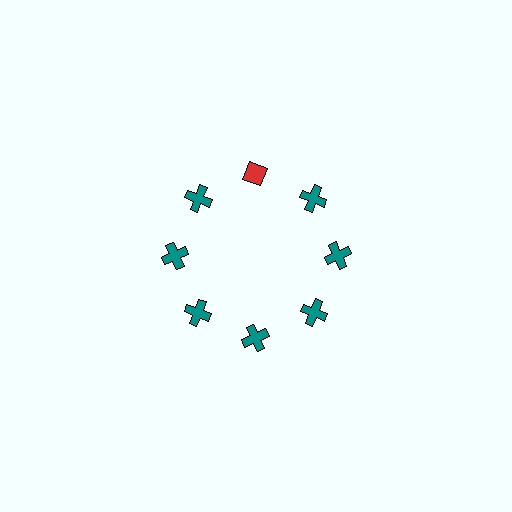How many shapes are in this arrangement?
There are 8 shapes arranged in a ring pattern.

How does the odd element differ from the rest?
It differs in both color (red instead of teal) and shape (diamond instead of cross).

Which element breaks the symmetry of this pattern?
The red diamond at roughly the 12 o'clock position breaks the symmetry. All other shapes are teal crosses.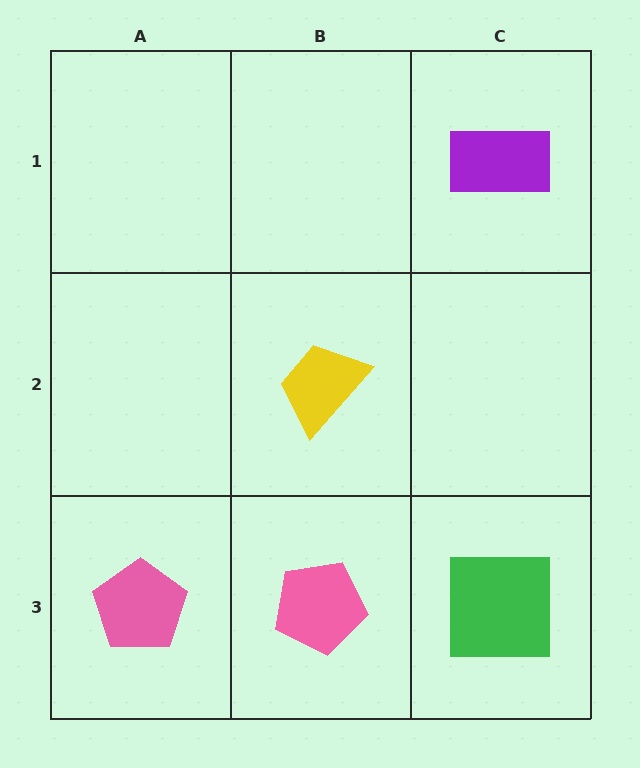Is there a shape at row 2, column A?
No, that cell is empty.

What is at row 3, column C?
A green square.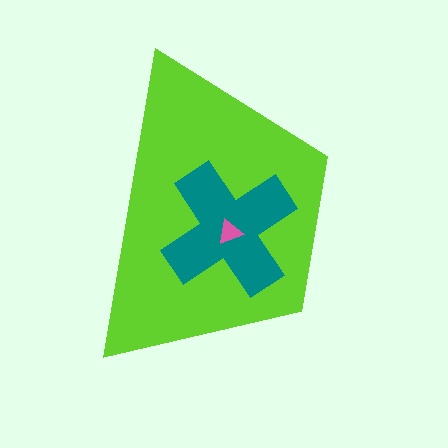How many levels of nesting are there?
3.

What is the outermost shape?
The lime trapezoid.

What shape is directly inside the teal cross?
The pink triangle.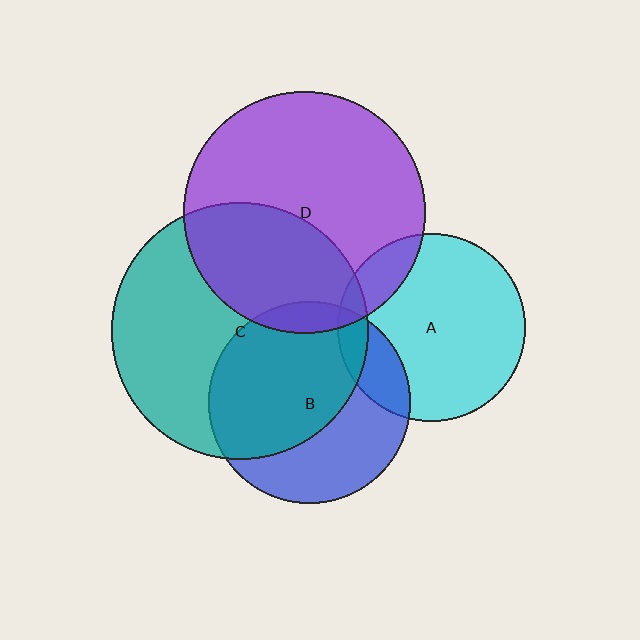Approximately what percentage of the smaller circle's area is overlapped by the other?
Approximately 15%.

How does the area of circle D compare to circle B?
Approximately 1.4 times.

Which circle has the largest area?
Circle C (teal).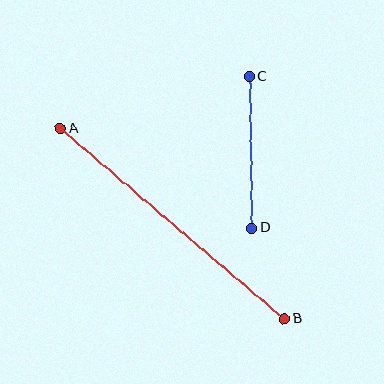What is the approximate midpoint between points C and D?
The midpoint is at approximately (251, 153) pixels.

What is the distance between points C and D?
The distance is approximately 152 pixels.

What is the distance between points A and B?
The distance is approximately 294 pixels.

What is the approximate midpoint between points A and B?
The midpoint is at approximately (172, 224) pixels.